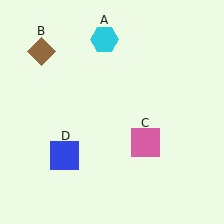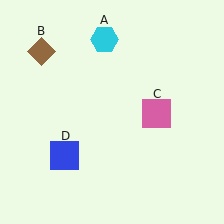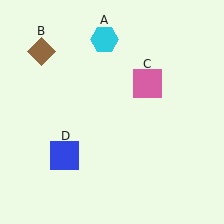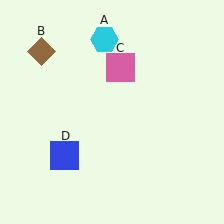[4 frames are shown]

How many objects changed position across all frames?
1 object changed position: pink square (object C).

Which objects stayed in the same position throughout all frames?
Cyan hexagon (object A) and brown diamond (object B) and blue square (object D) remained stationary.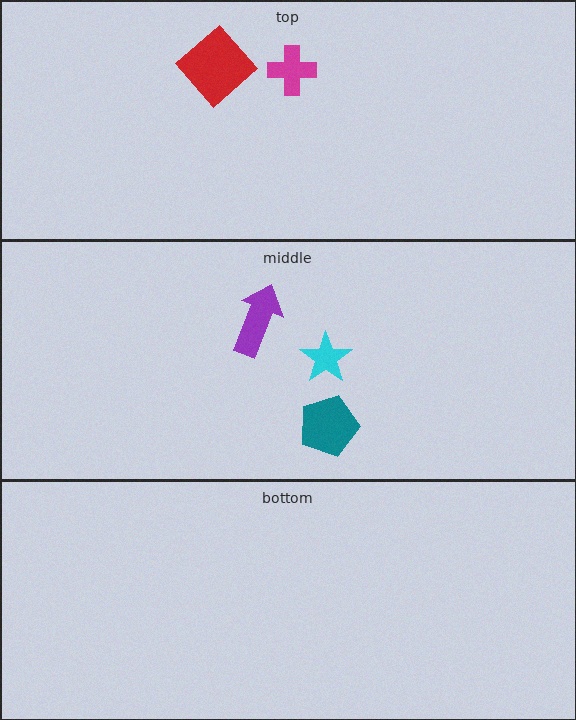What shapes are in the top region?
The red diamond, the magenta cross.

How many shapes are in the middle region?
3.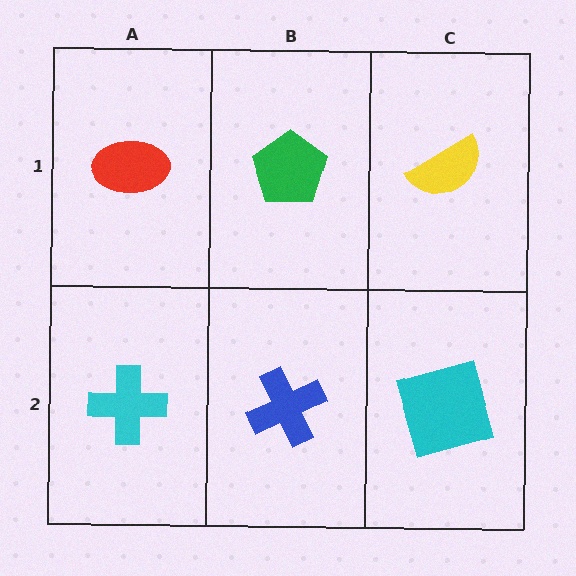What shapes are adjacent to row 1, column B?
A blue cross (row 2, column B), a red ellipse (row 1, column A), a yellow semicircle (row 1, column C).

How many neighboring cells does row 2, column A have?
2.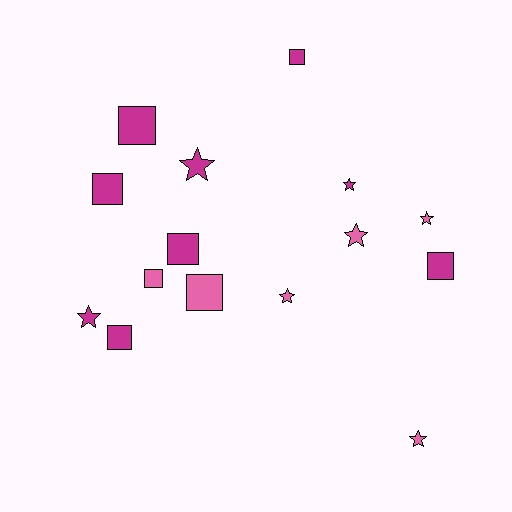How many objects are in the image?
There are 15 objects.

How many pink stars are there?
There are 4 pink stars.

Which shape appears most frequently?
Square, with 8 objects.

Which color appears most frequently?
Magenta, with 9 objects.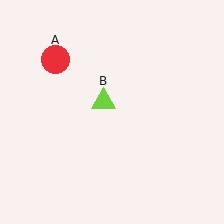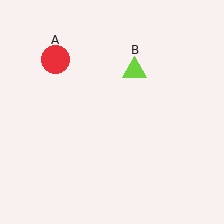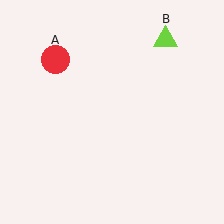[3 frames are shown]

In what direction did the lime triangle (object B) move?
The lime triangle (object B) moved up and to the right.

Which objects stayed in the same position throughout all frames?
Red circle (object A) remained stationary.